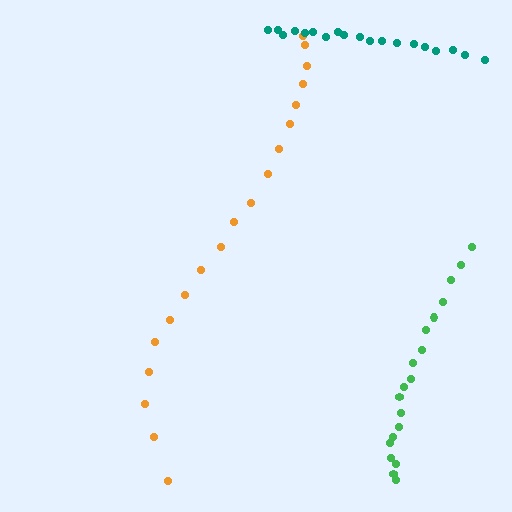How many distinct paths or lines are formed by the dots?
There are 3 distinct paths.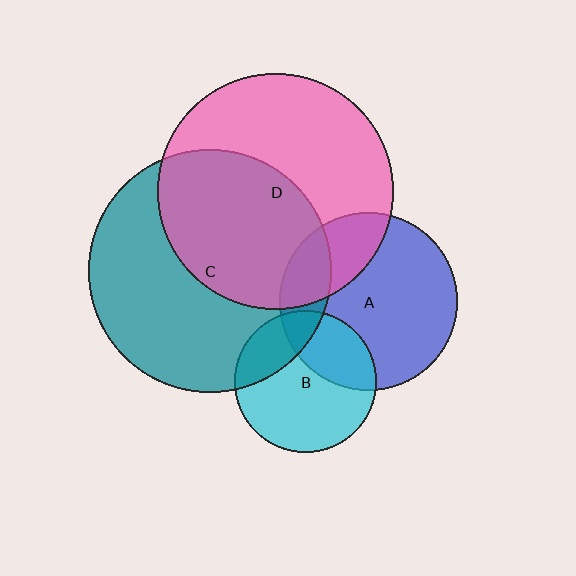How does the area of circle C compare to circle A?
Approximately 1.9 times.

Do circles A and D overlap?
Yes.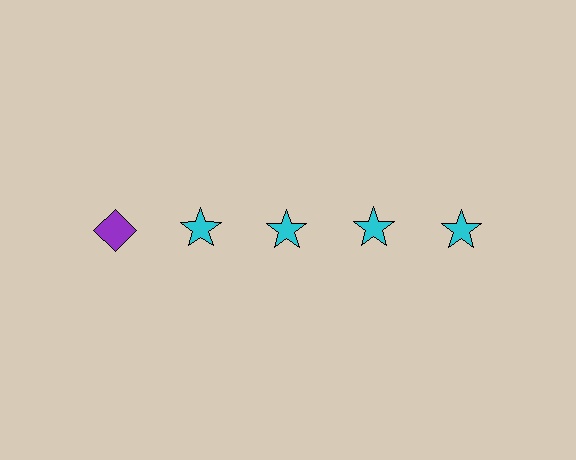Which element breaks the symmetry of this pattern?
The purple diamond in the top row, leftmost column breaks the symmetry. All other shapes are cyan stars.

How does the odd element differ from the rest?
It differs in both color (purple instead of cyan) and shape (diamond instead of star).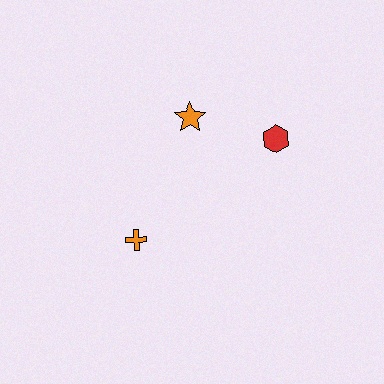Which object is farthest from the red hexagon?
The orange cross is farthest from the red hexagon.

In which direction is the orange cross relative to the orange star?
The orange cross is below the orange star.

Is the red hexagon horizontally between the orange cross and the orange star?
No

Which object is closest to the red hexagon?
The orange star is closest to the red hexagon.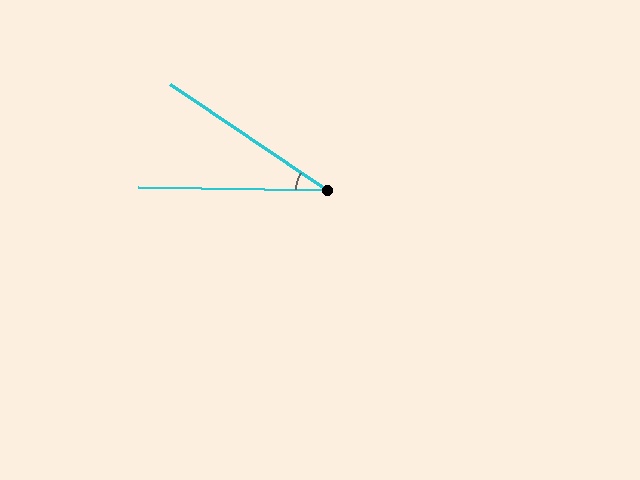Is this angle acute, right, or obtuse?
It is acute.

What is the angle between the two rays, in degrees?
Approximately 33 degrees.